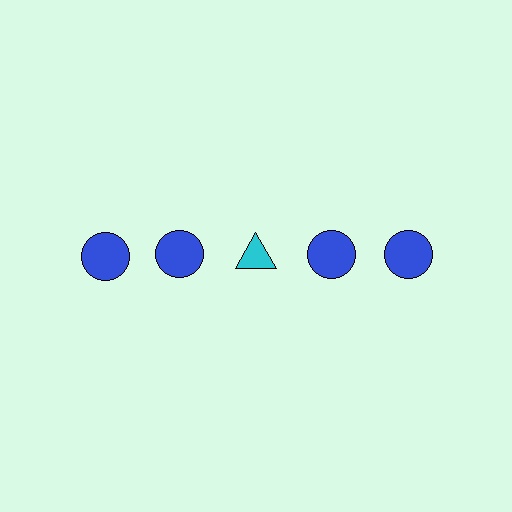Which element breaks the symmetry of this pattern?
The cyan triangle in the top row, center column breaks the symmetry. All other shapes are blue circles.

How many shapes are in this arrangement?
There are 5 shapes arranged in a grid pattern.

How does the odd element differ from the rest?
It differs in both color (cyan instead of blue) and shape (triangle instead of circle).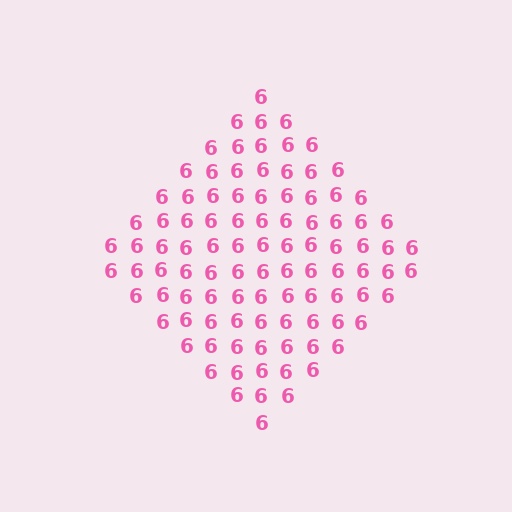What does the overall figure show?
The overall figure shows a diamond.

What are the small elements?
The small elements are digit 6's.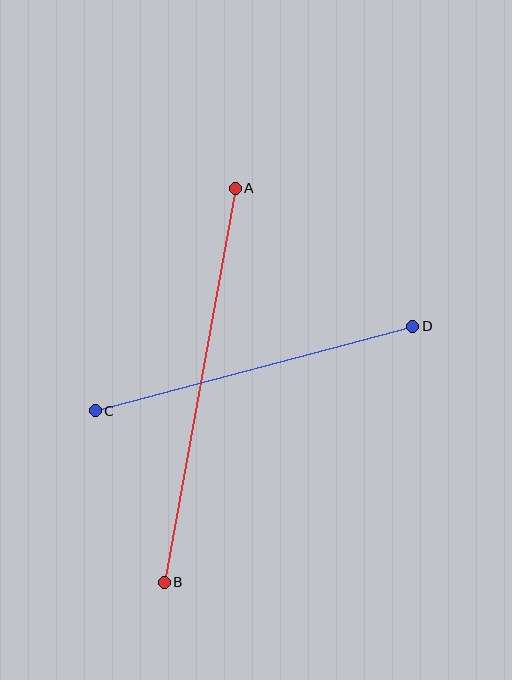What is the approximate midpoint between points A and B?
The midpoint is at approximately (200, 385) pixels.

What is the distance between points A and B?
The distance is approximately 401 pixels.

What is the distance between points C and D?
The distance is approximately 328 pixels.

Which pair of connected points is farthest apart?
Points A and B are farthest apart.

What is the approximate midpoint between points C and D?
The midpoint is at approximately (254, 368) pixels.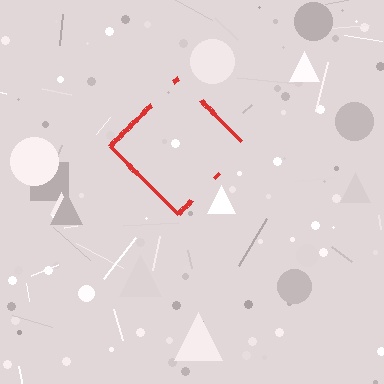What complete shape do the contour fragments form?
The contour fragments form a diamond.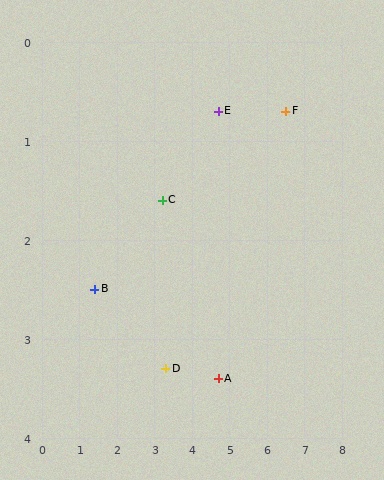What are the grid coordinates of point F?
Point F is at approximately (6.5, 0.7).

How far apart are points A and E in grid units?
Points A and E are about 2.7 grid units apart.